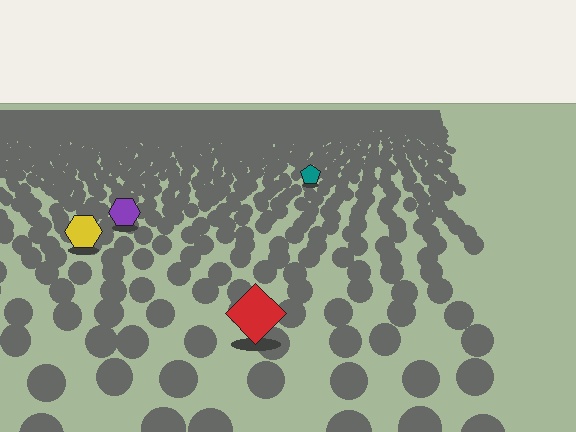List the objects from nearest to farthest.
From nearest to farthest: the red diamond, the yellow hexagon, the purple hexagon, the teal pentagon.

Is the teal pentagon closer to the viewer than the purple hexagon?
No. The purple hexagon is closer — you can tell from the texture gradient: the ground texture is coarser near it.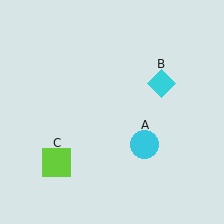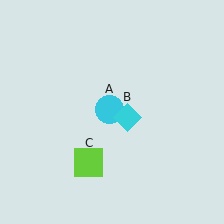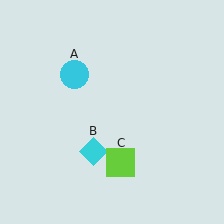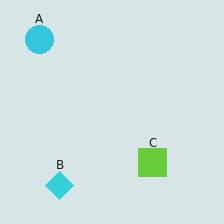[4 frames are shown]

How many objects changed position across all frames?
3 objects changed position: cyan circle (object A), cyan diamond (object B), lime square (object C).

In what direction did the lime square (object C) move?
The lime square (object C) moved right.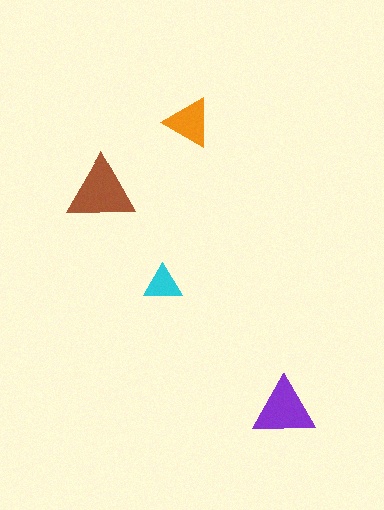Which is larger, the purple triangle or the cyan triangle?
The purple one.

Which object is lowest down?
The purple triangle is bottommost.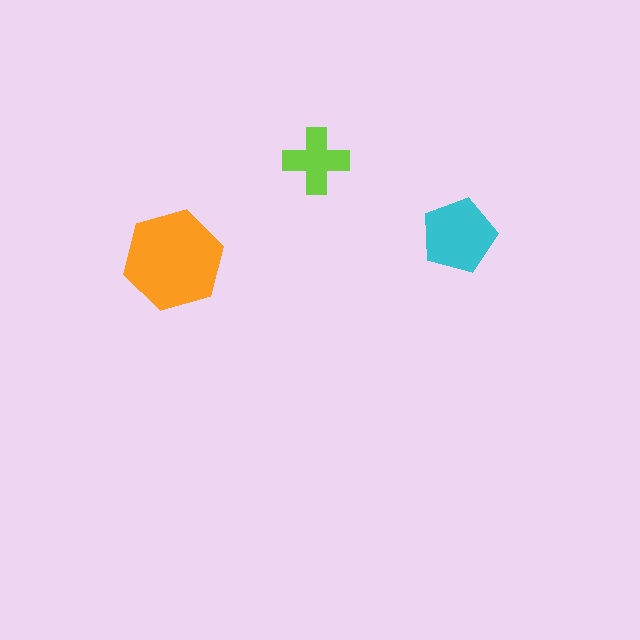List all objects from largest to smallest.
The orange hexagon, the cyan pentagon, the lime cross.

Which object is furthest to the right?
The cyan pentagon is rightmost.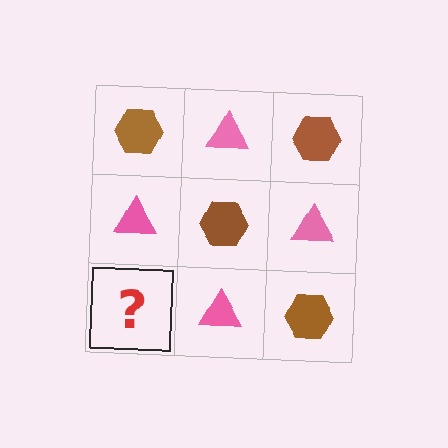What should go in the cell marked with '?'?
The missing cell should contain a brown hexagon.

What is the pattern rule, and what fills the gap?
The rule is that it alternates brown hexagon and pink triangle in a checkerboard pattern. The gap should be filled with a brown hexagon.